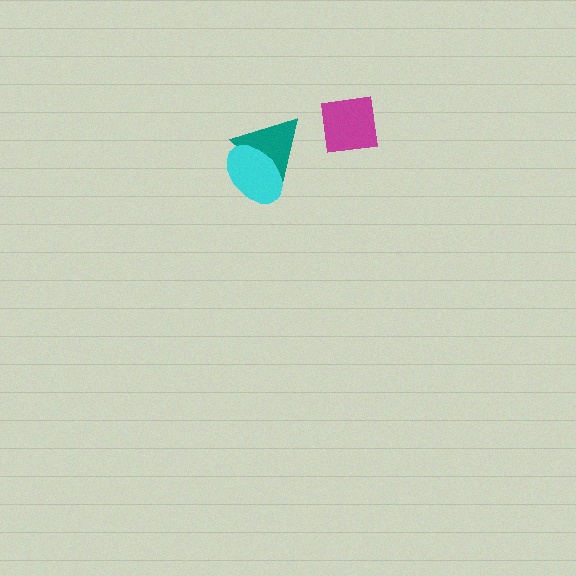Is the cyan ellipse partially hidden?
No, no other shape covers it.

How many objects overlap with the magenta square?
0 objects overlap with the magenta square.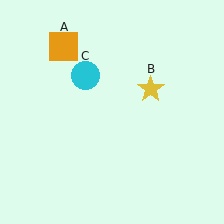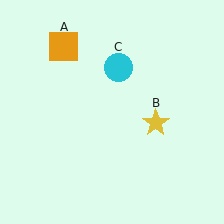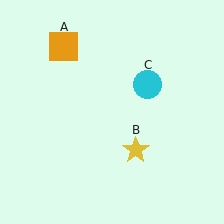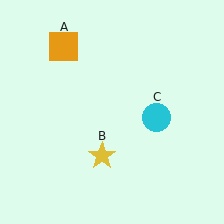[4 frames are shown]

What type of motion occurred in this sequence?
The yellow star (object B), cyan circle (object C) rotated clockwise around the center of the scene.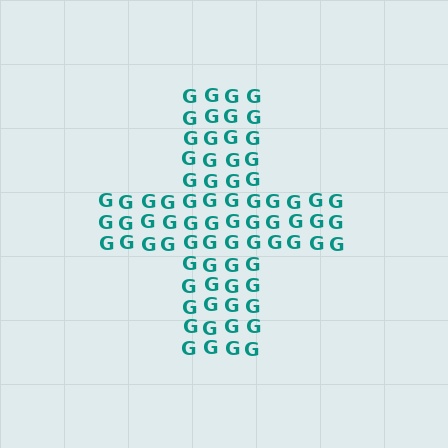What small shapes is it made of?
It is made of small letter G's.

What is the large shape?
The large shape is a cross.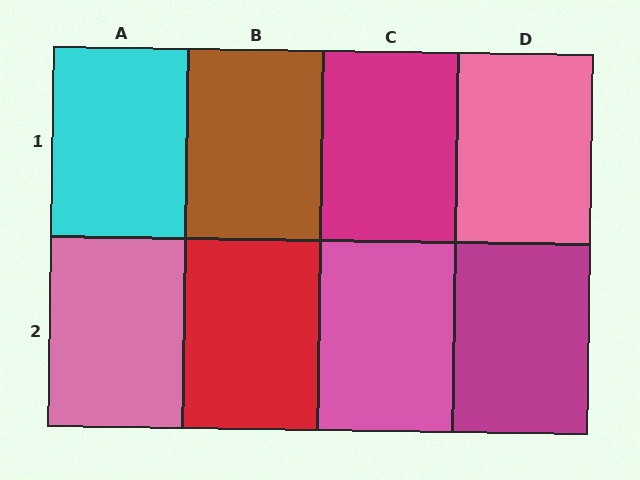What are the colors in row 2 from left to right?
Pink, red, pink, magenta.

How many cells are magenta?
2 cells are magenta.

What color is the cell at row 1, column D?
Pink.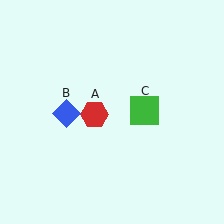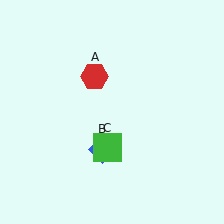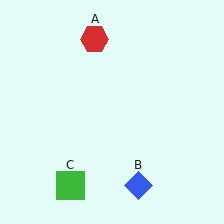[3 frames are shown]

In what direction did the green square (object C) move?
The green square (object C) moved down and to the left.